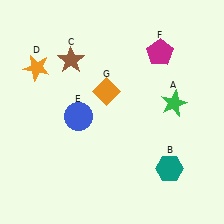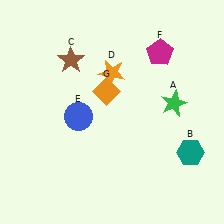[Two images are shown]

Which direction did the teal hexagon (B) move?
The teal hexagon (B) moved right.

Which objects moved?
The objects that moved are: the teal hexagon (B), the orange star (D).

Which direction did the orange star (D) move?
The orange star (D) moved right.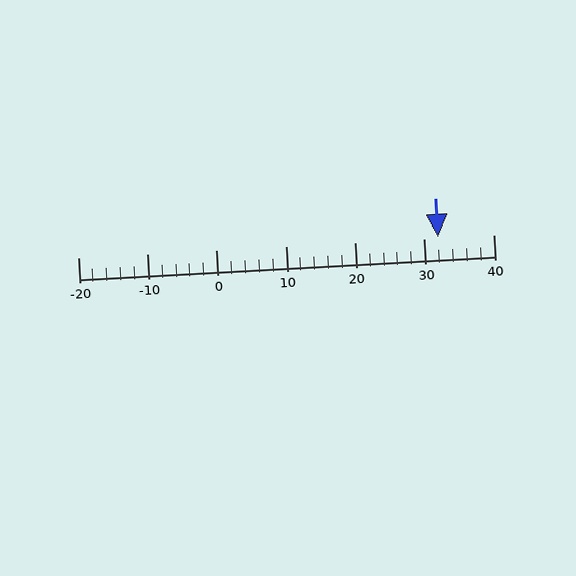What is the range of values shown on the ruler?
The ruler shows values from -20 to 40.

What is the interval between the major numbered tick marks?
The major tick marks are spaced 10 units apart.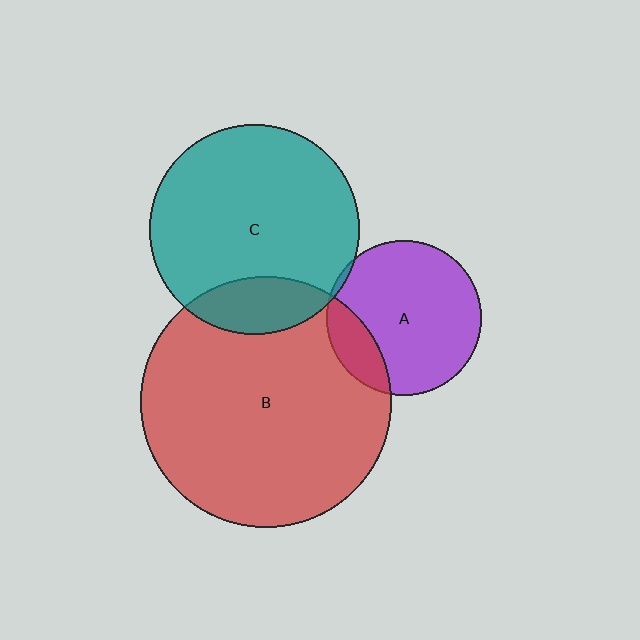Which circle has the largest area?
Circle B (red).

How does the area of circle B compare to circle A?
Approximately 2.6 times.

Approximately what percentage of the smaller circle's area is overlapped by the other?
Approximately 15%.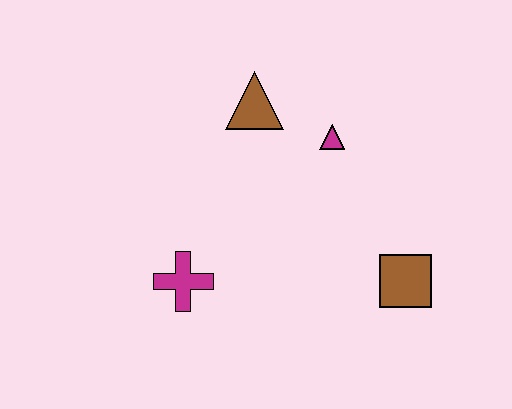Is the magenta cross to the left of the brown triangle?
Yes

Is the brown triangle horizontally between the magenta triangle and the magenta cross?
Yes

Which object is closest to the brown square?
The magenta triangle is closest to the brown square.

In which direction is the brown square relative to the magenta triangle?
The brown square is below the magenta triangle.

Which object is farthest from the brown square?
The brown triangle is farthest from the brown square.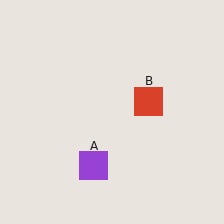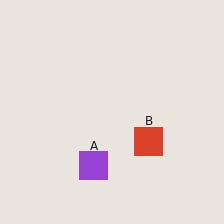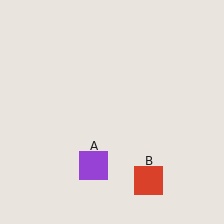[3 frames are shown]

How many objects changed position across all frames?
1 object changed position: red square (object B).